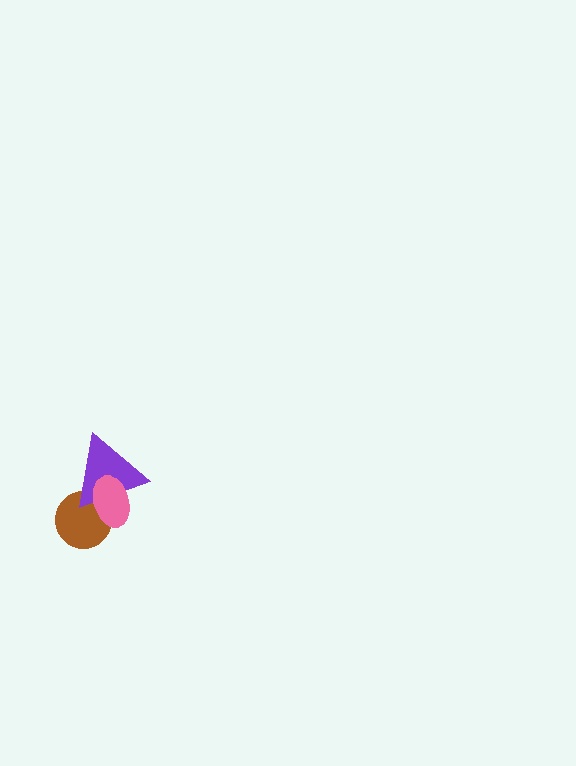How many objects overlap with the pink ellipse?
2 objects overlap with the pink ellipse.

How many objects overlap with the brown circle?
2 objects overlap with the brown circle.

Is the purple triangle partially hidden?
Yes, it is partially covered by another shape.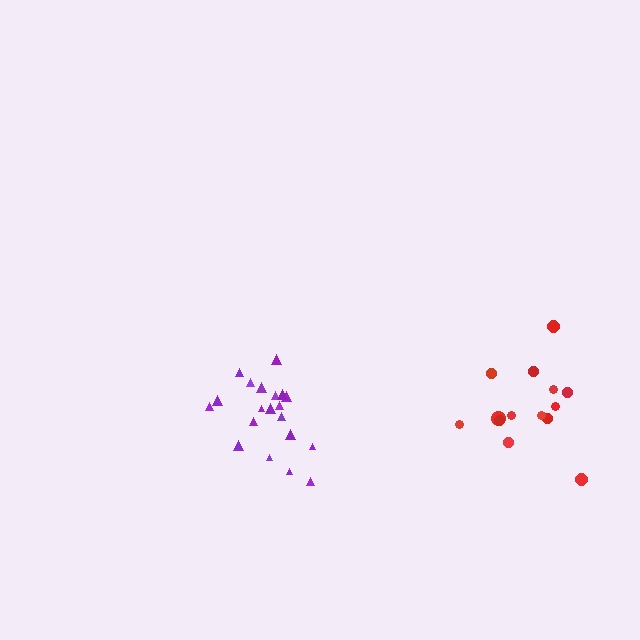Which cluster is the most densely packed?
Purple.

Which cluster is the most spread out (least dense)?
Red.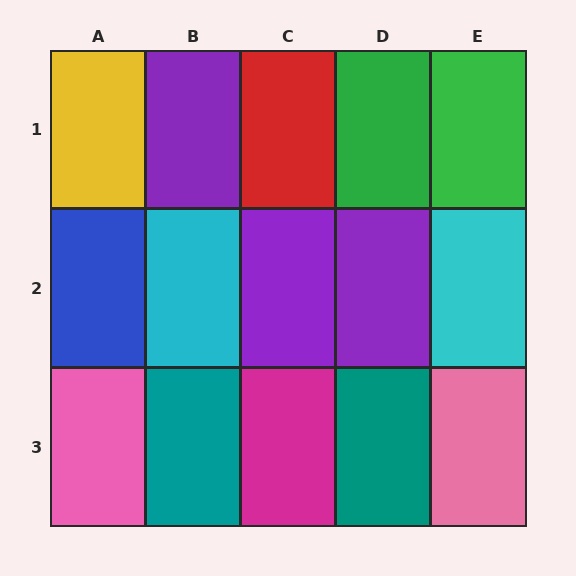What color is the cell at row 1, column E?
Green.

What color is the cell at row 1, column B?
Purple.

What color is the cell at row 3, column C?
Magenta.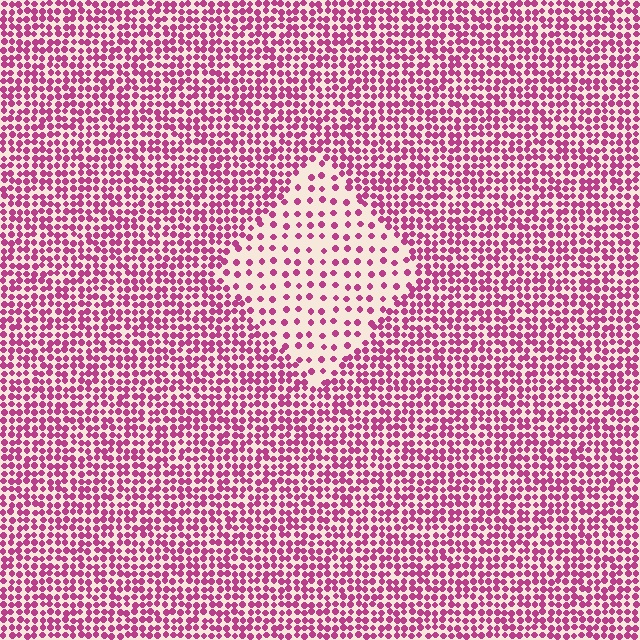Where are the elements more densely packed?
The elements are more densely packed outside the diamond boundary.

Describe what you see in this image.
The image contains small magenta elements arranged at two different densities. A diamond-shaped region is visible where the elements are less densely packed than the surrounding area.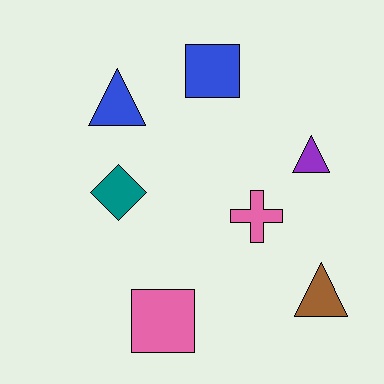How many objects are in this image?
There are 7 objects.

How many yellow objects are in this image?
There are no yellow objects.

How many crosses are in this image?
There is 1 cross.